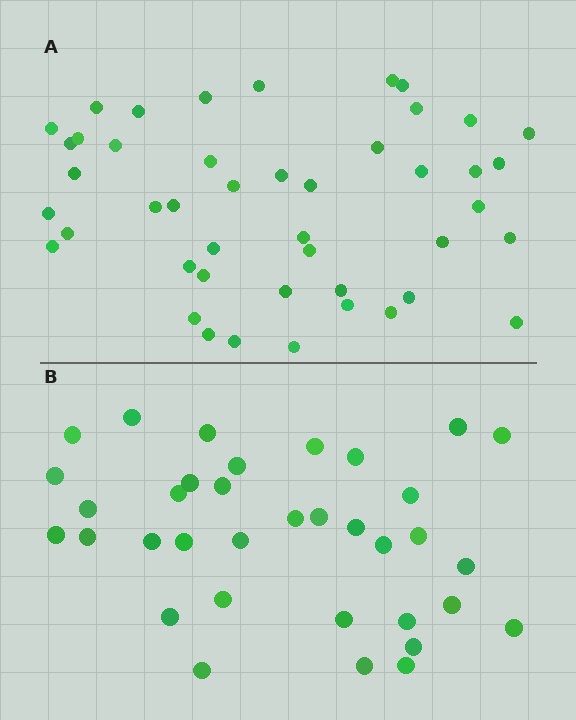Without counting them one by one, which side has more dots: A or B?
Region A (the top region) has more dots.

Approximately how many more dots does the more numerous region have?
Region A has roughly 10 or so more dots than region B.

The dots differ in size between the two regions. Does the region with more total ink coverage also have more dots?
No. Region B has more total ink coverage because its dots are larger, but region A actually contains more individual dots. Total area can be misleading — the number of items is what matters here.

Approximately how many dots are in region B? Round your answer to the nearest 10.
About 40 dots. (The exact count is 35, which rounds to 40.)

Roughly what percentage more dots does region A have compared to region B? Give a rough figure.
About 30% more.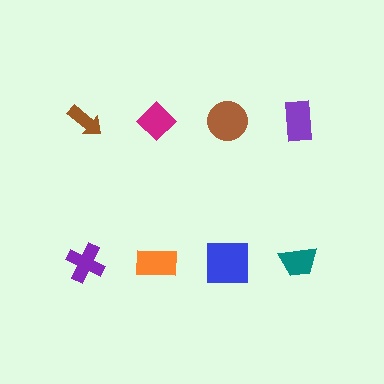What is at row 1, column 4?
A purple rectangle.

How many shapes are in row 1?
4 shapes.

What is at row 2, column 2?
An orange rectangle.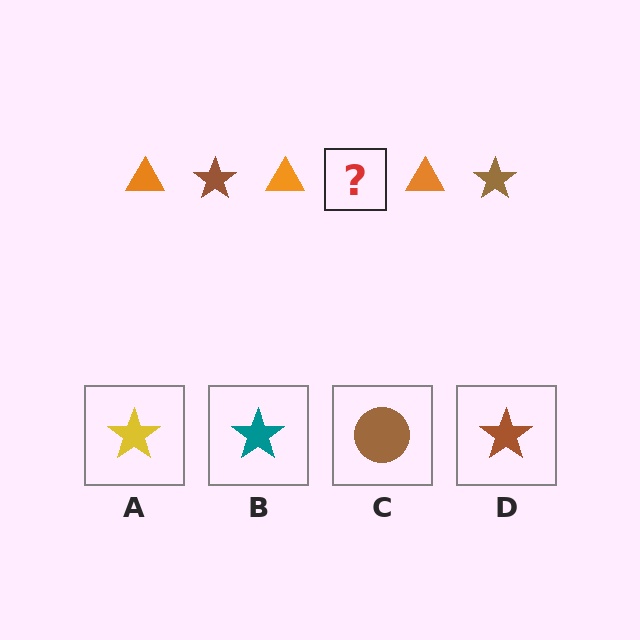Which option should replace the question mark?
Option D.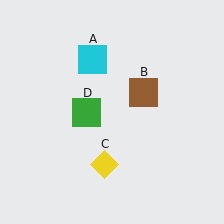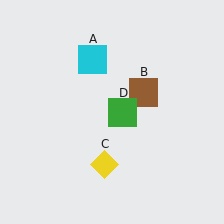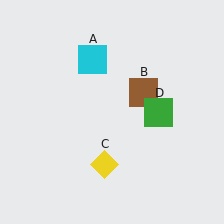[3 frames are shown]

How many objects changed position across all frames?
1 object changed position: green square (object D).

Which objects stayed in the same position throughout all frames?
Cyan square (object A) and brown square (object B) and yellow diamond (object C) remained stationary.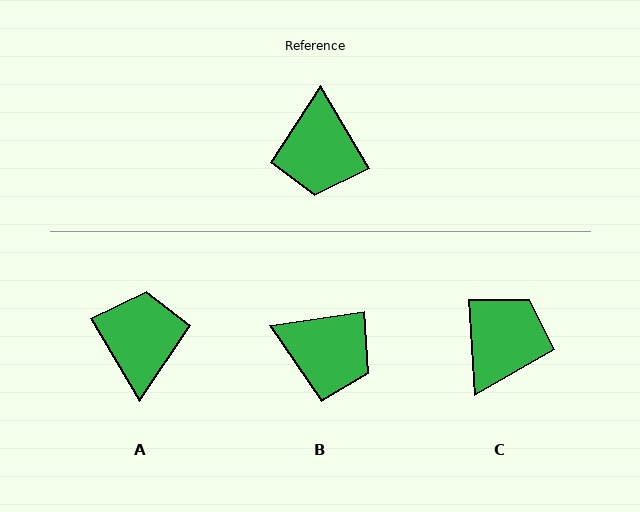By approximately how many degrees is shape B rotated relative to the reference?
Approximately 68 degrees counter-clockwise.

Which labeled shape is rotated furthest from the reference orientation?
A, about 179 degrees away.